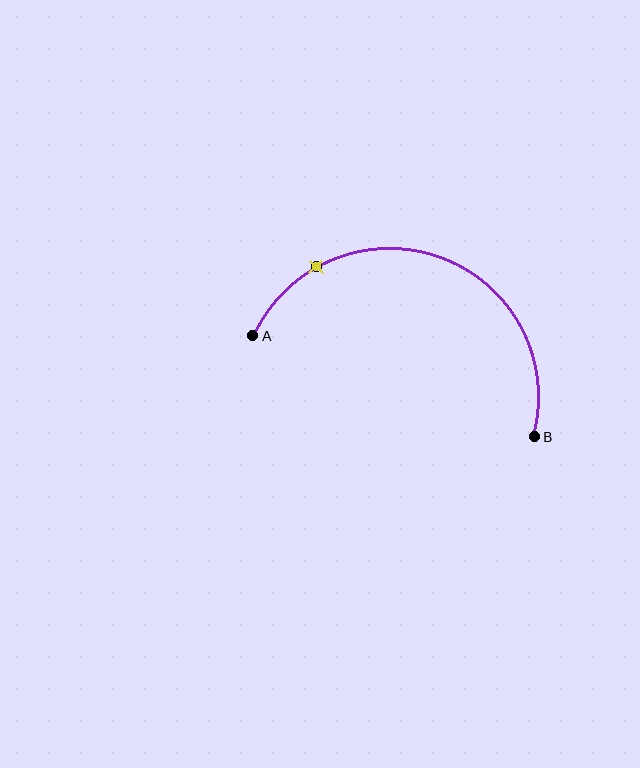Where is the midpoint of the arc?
The arc midpoint is the point on the curve farthest from the straight line joining A and B. It sits above that line.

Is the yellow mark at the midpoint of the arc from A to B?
No. The yellow mark lies on the arc but is closer to endpoint A. The arc midpoint would be at the point on the curve equidistant along the arc from both A and B.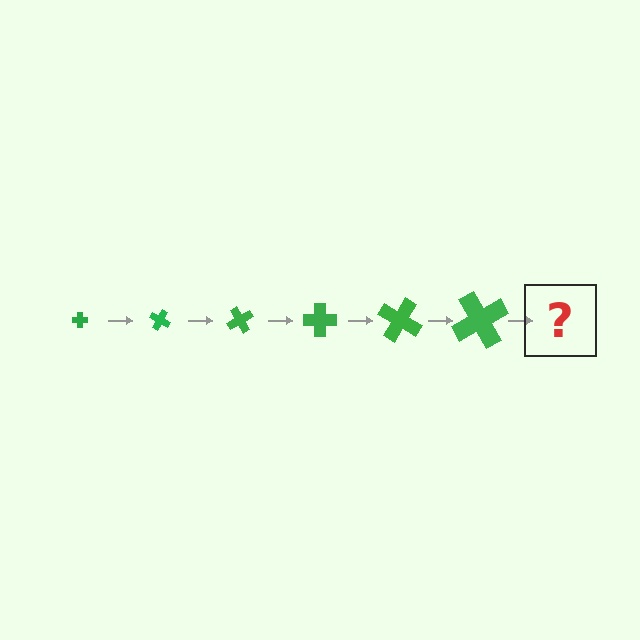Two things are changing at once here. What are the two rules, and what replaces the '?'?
The two rules are that the cross grows larger each step and it rotates 30 degrees each step. The '?' should be a cross, larger than the previous one and rotated 180 degrees from the start.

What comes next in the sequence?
The next element should be a cross, larger than the previous one and rotated 180 degrees from the start.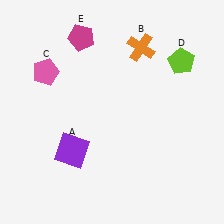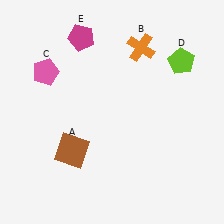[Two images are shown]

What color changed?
The square (A) changed from purple in Image 1 to brown in Image 2.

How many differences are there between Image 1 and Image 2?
There is 1 difference between the two images.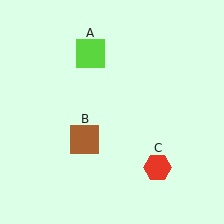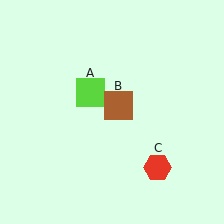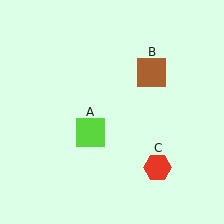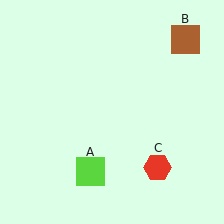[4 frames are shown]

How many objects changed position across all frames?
2 objects changed position: lime square (object A), brown square (object B).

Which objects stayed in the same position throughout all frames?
Red hexagon (object C) remained stationary.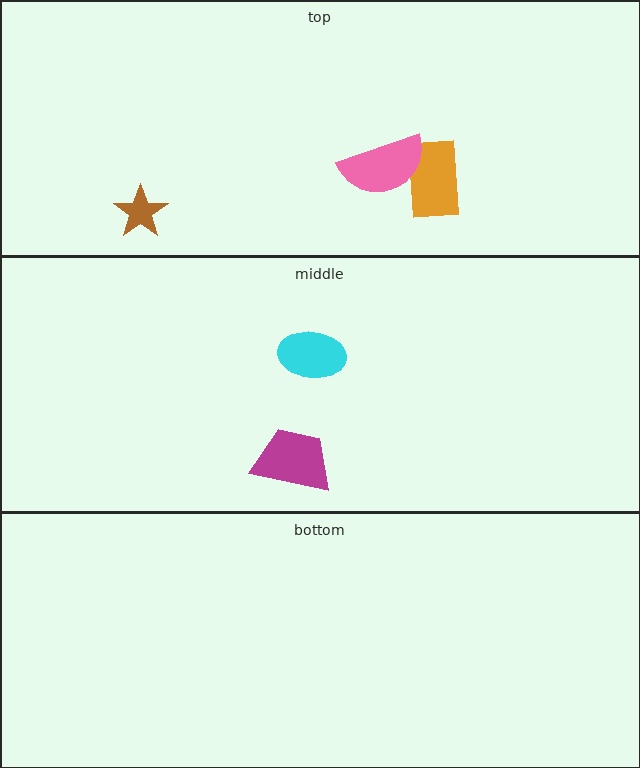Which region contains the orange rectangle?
The top region.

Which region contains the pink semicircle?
The top region.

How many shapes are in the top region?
3.